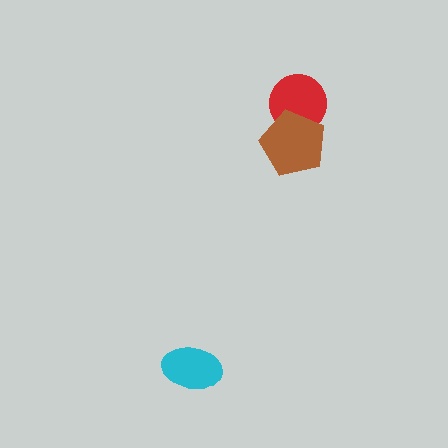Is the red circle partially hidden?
Yes, it is partially covered by another shape.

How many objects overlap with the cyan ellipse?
0 objects overlap with the cyan ellipse.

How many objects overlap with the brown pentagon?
1 object overlaps with the brown pentagon.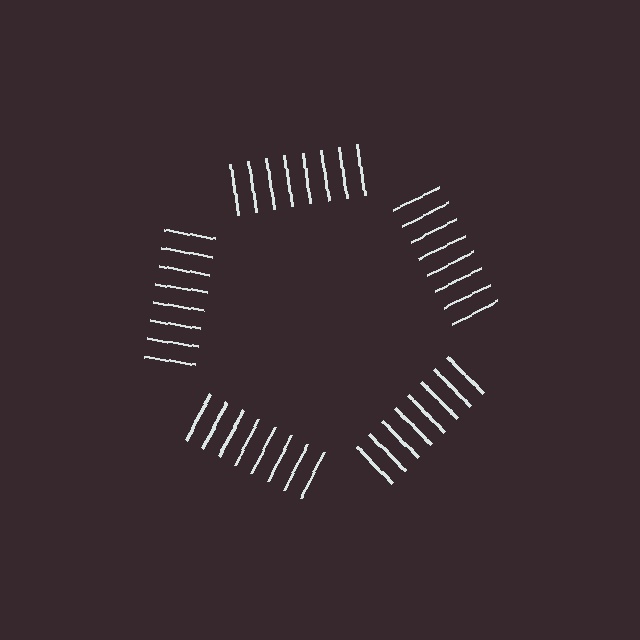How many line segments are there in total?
40 — 8 along each of the 5 edges.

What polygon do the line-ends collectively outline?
An illusory pentagon — the line segments terminate on its edges but no continuous stroke is drawn.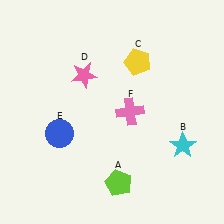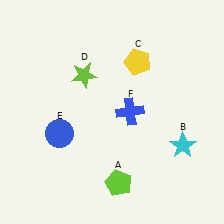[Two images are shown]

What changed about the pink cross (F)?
In Image 1, F is pink. In Image 2, it changed to blue.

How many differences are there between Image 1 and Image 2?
There are 2 differences between the two images.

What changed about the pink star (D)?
In Image 1, D is pink. In Image 2, it changed to lime.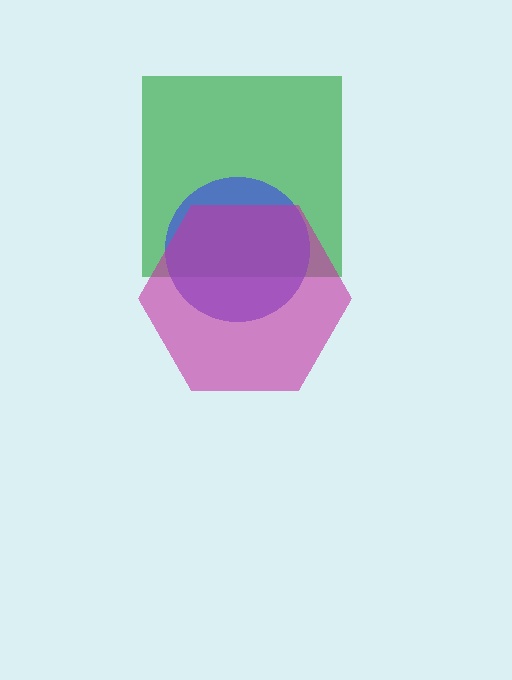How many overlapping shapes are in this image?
There are 3 overlapping shapes in the image.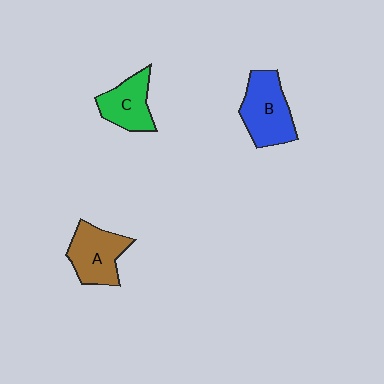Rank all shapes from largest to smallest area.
From largest to smallest: B (blue), A (brown), C (green).